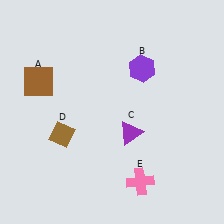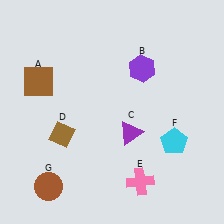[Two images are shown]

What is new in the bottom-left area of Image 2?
A brown circle (G) was added in the bottom-left area of Image 2.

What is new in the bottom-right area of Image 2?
A cyan pentagon (F) was added in the bottom-right area of Image 2.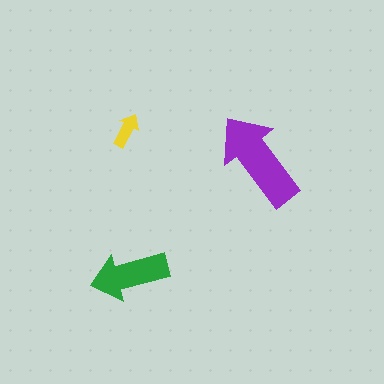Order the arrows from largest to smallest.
the purple one, the green one, the yellow one.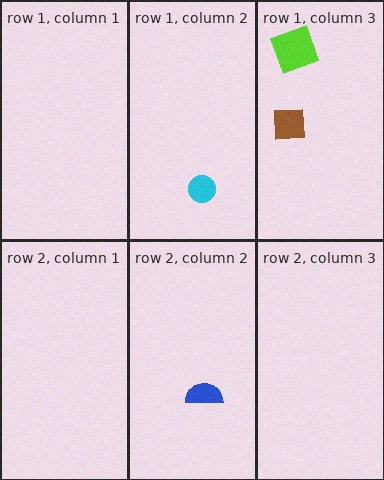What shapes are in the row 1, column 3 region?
The brown square, the lime square.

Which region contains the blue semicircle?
The row 2, column 2 region.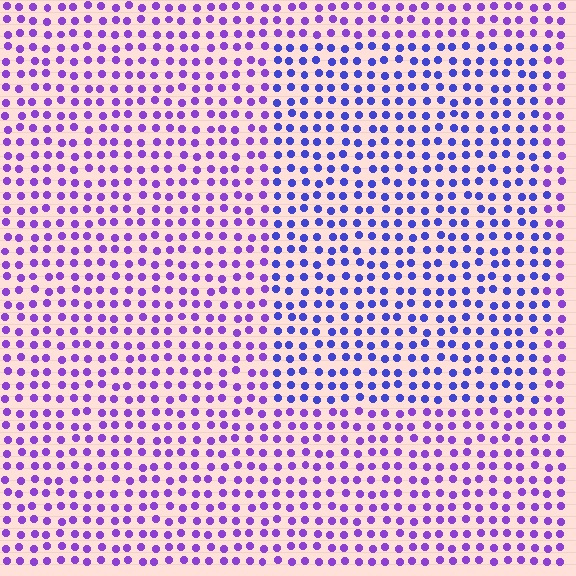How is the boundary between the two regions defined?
The boundary is defined purely by a slight shift in hue (about 34 degrees). Spacing, size, and orientation are identical on both sides.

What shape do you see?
I see a rectangle.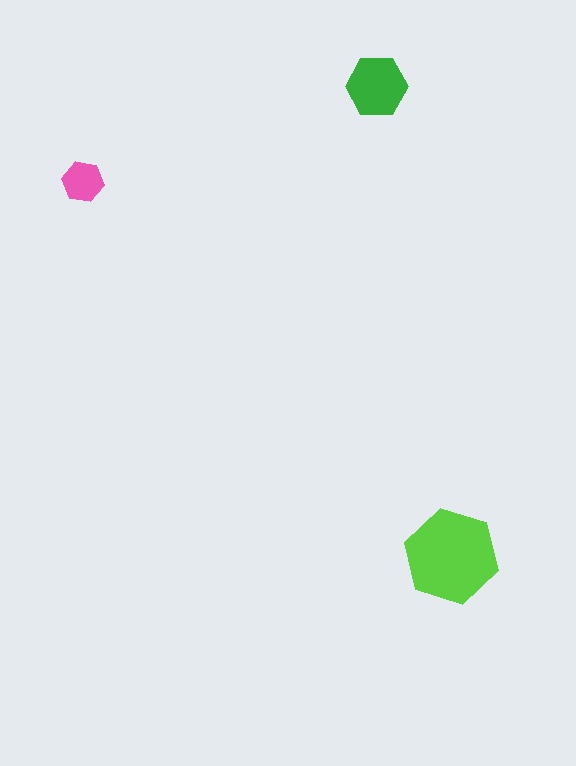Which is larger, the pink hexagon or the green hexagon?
The green one.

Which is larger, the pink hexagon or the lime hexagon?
The lime one.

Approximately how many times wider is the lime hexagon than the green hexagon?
About 1.5 times wider.